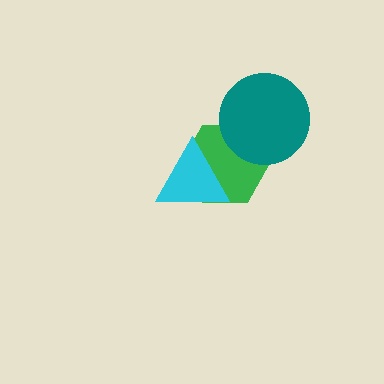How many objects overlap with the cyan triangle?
1 object overlaps with the cyan triangle.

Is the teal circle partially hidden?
No, no other shape covers it.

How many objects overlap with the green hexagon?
2 objects overlap with the green hexagon.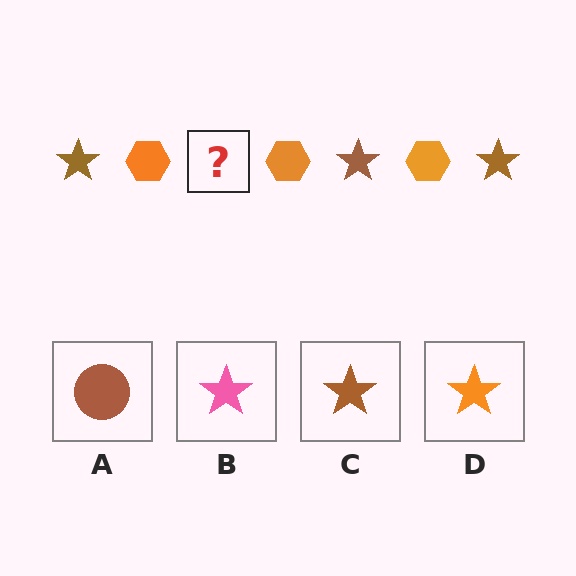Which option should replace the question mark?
Option C.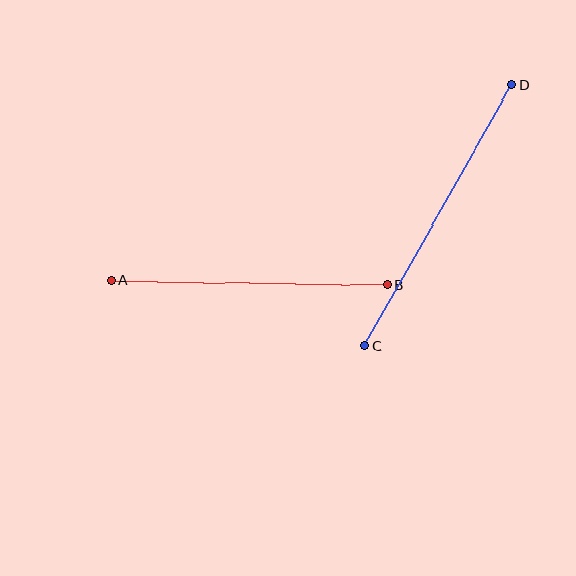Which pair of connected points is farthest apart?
Points C and D are farthest apart.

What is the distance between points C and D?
The distance is approximately 300 pixels.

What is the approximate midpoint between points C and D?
The midpoint is at approximately (439, 215) pixels.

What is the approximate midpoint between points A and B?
The midpoint is at approximately (249, 283) pixels.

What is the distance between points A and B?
The distance is approximately 276 pixels.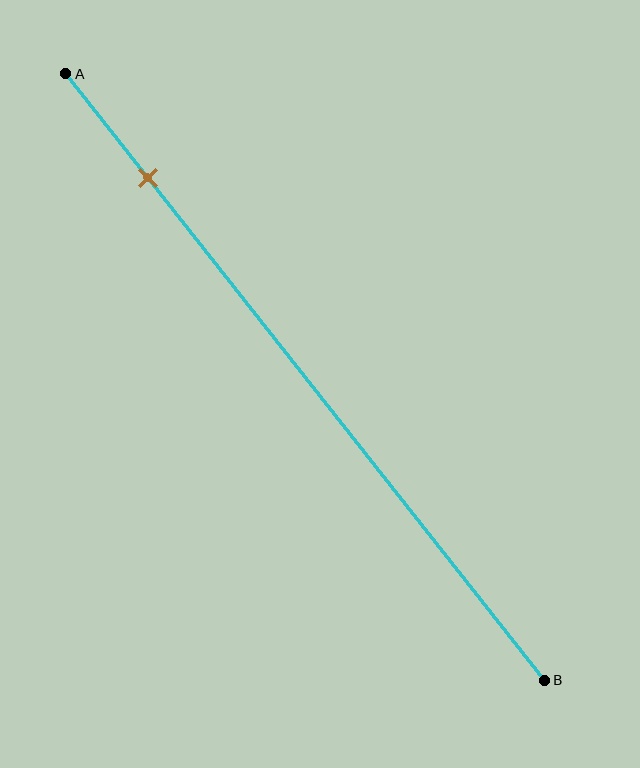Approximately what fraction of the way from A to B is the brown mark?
The brown mark is approximately 15% of the way from A to B.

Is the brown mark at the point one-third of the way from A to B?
No, the mark is at about 15% from A, not at the 33% one-third point.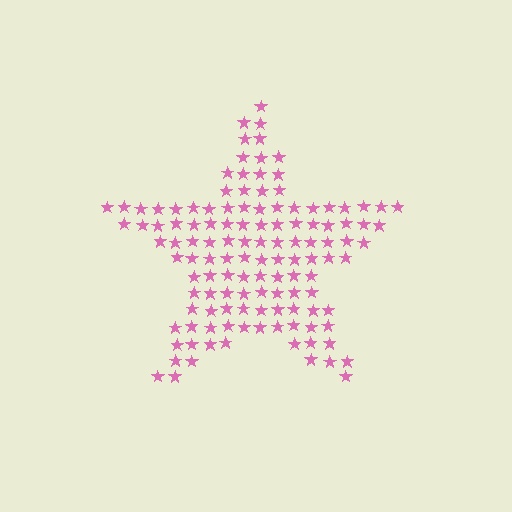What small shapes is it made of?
It is made of small stars.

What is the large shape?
The large shape is a star.